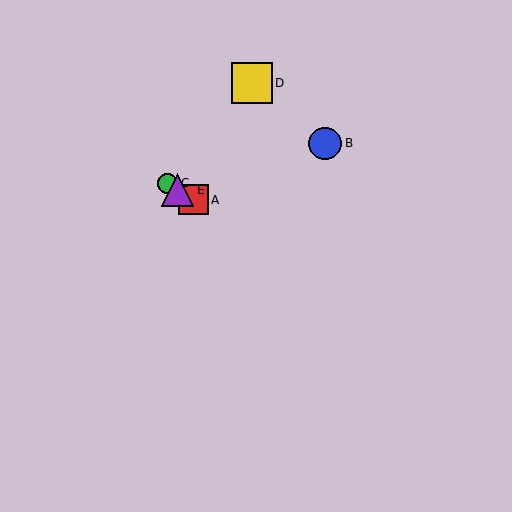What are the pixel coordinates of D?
Object D is at (252, 83).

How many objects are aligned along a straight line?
3 objects (A, C, E) are aligned along a straight line.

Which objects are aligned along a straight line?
Objects A, C, E are aligned along a straight line.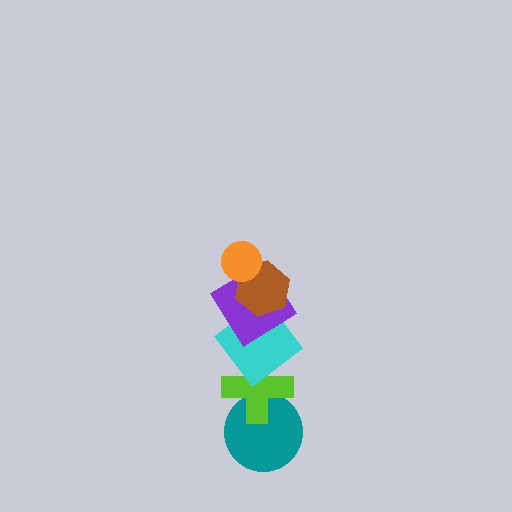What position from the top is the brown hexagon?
The brown hexagon is 2nd from the top.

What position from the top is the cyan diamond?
The cyan diamond is 4th from the top.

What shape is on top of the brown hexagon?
The orange circle is on top of the brown hexagon.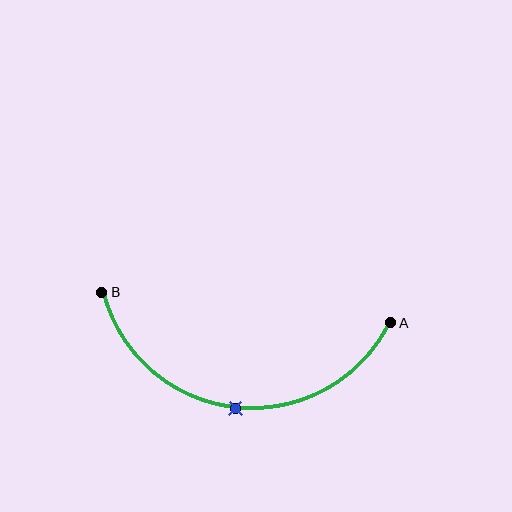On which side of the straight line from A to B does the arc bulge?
The arc bulges below the straight line connecting A and B.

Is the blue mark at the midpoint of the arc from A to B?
Yes. The blue mark lies on the arc at equal arc-length from both A and B — it is the arc midpoint.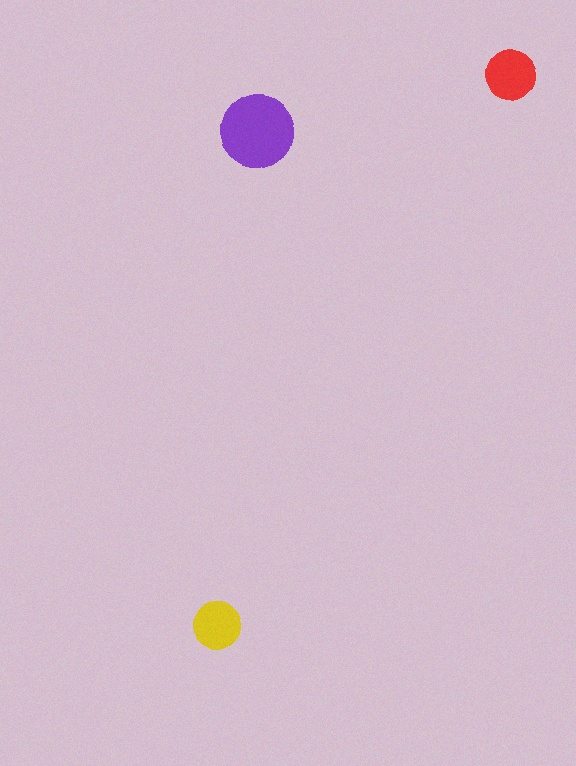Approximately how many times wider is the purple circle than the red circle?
About 1.5 times wider.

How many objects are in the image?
There are 3 objects in the image.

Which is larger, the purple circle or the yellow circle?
The purple one.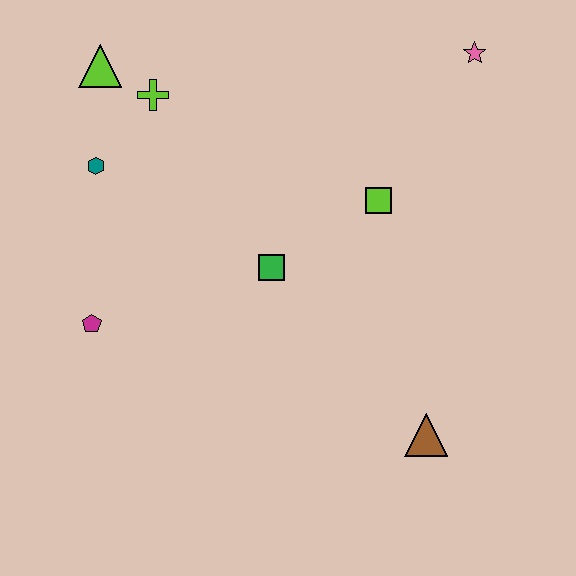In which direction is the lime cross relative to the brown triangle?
The lime cross is above the brown triangle.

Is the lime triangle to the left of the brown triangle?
Yes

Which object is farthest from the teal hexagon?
The brown triangle is farthest from the teal hexagon.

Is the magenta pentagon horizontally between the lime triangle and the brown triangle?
No